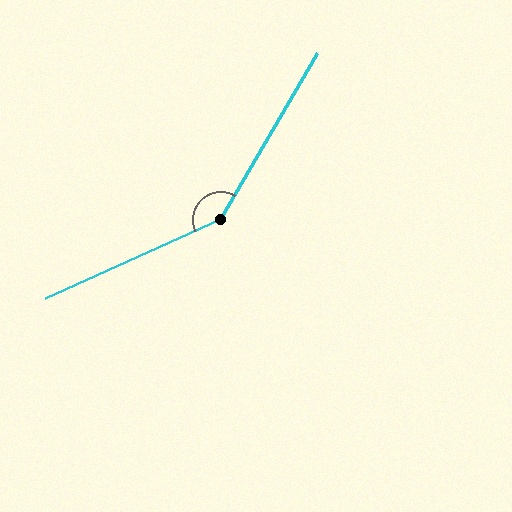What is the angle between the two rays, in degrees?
Approximately 145 degrees.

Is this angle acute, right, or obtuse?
It is obtuse.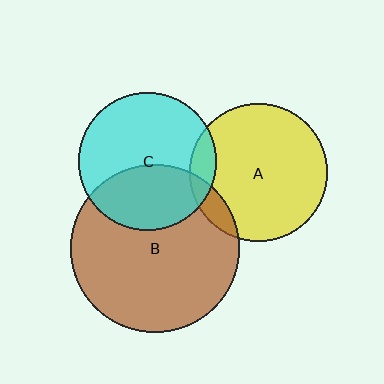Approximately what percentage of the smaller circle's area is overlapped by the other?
Approximately 10%.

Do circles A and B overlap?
Yes.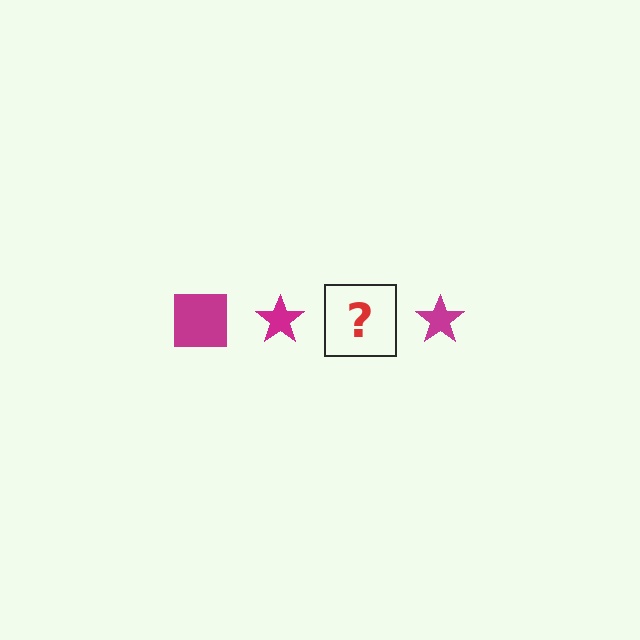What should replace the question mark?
The question mark should be replaced with a magenta square.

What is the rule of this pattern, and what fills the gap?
The rule is that the pattern cycles through square, star shapes in magenta. The gap should be filled with a magenta square.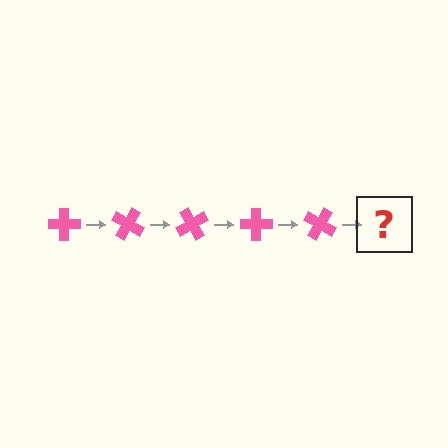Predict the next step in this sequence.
The next step is a pink cross rotated 150 degrees.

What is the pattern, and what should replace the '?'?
The pattern is that the cross rotates 30 degrees each step. The '?' should be a pink cross rotated 150 degrees.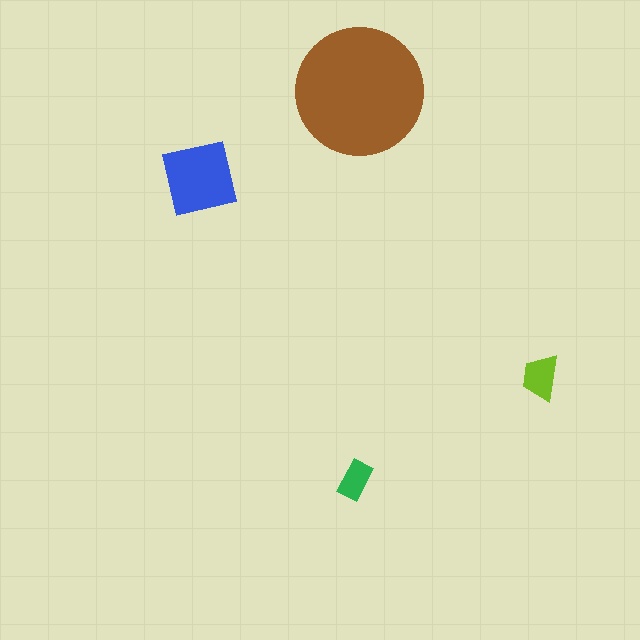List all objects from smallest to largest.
The green rectangle, the lime trapezoid, the blue square, the brown circle.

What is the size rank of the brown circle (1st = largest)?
1st.